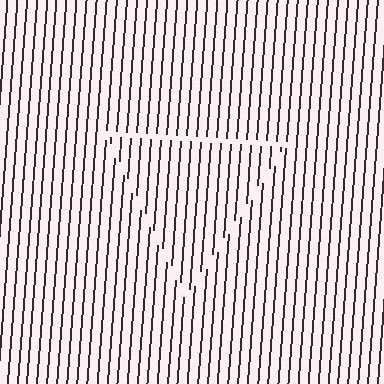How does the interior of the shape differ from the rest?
The interior of the shape contains the same grating, shifted by half a period — the contour is defined by the phase discontinuity where line-ends from the inner and outer gratings abut.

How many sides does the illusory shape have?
3 sides — the line-ends trace a triangle.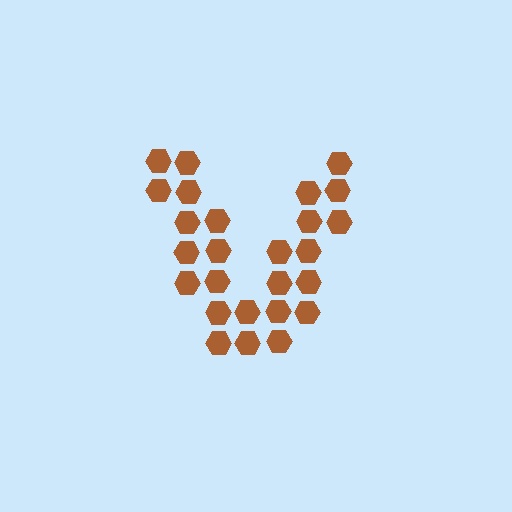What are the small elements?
The small elements are hexagons.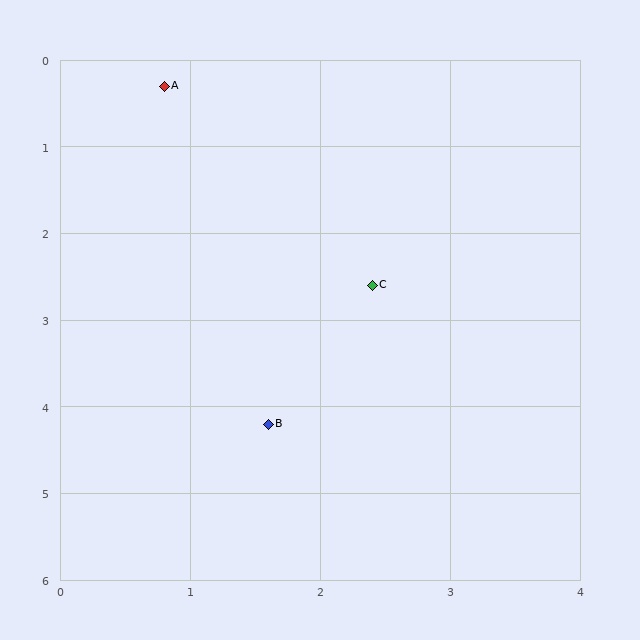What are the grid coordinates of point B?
Point B is at approximately (1.6, 4.2).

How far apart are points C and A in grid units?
Points C and A are about 2.8 grid units apart.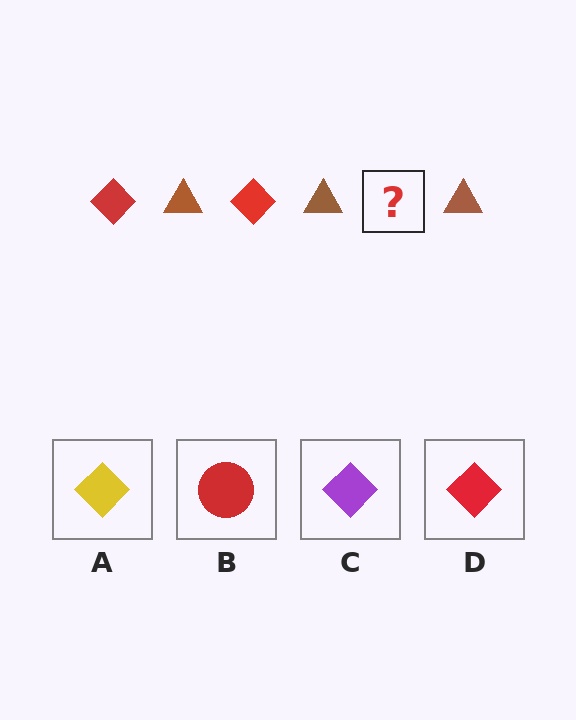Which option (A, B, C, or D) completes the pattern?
D.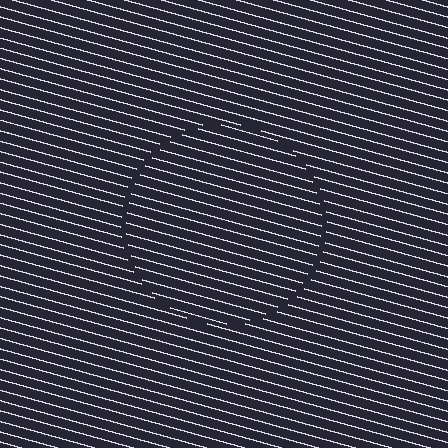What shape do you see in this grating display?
An illusory circle. The interior of the shape contains the same grating, shifted by half a period — the contour is defined by the phase discontinuity where line-ends from the inner and outer gratings abut.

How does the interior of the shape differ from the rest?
The interior of the shape contains the same grating, shifted by half a period — the contour is defined by the phase discontinuity where line-ends from the inner and outer gratings abut.